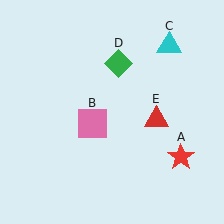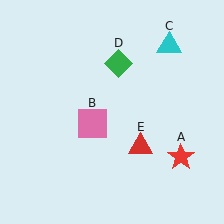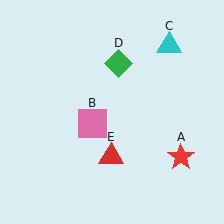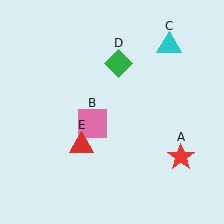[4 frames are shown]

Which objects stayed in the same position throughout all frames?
Red star (object A) and pink square (object B) and cyan triangle (object C) and green diamond (object D) remained stationary.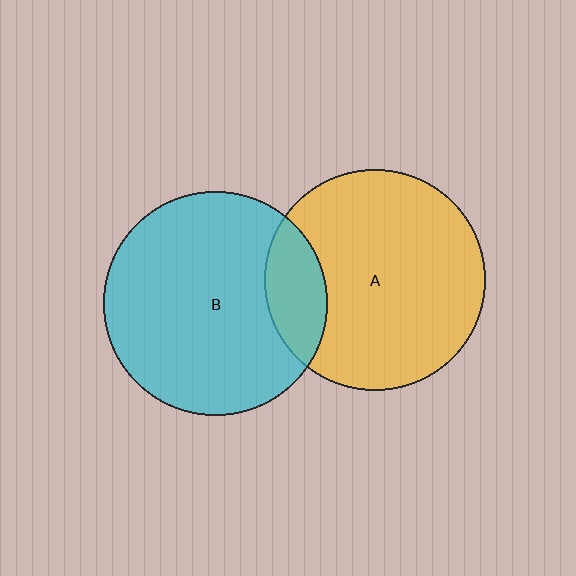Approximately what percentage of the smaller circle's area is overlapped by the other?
Approximately 15%.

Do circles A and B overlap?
Yes.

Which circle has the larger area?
Circle B (cyan).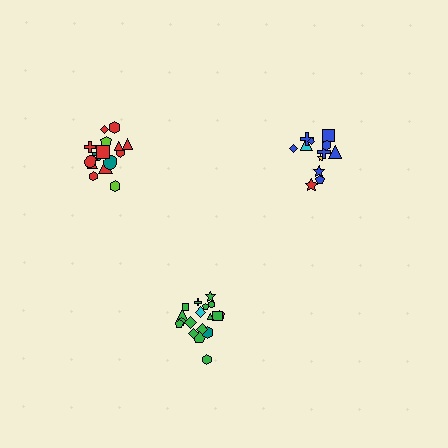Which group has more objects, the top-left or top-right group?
The top-left group.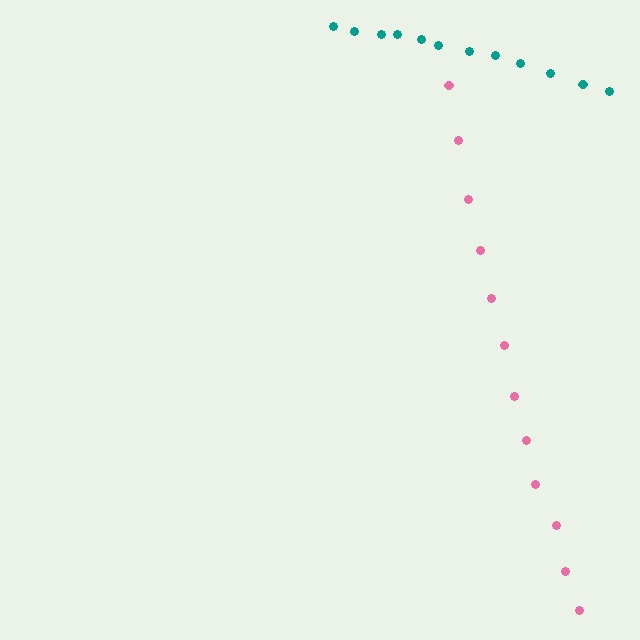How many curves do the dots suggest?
There are 2 distinct paths.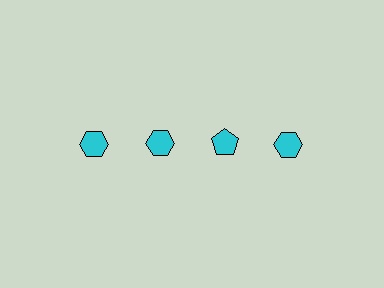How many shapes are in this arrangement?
There are 4 shapes arranged in a grid pattern.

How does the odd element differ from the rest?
It has a different shape: pentagon instead of hexagon.